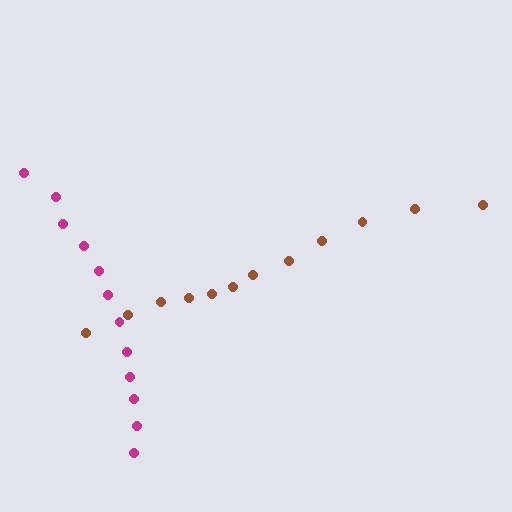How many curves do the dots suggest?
There are 2 distinct paths.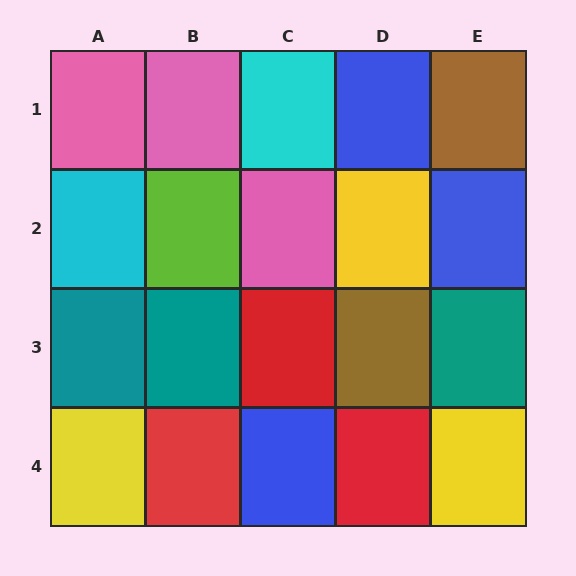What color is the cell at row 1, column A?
Pink.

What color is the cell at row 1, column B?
Pink.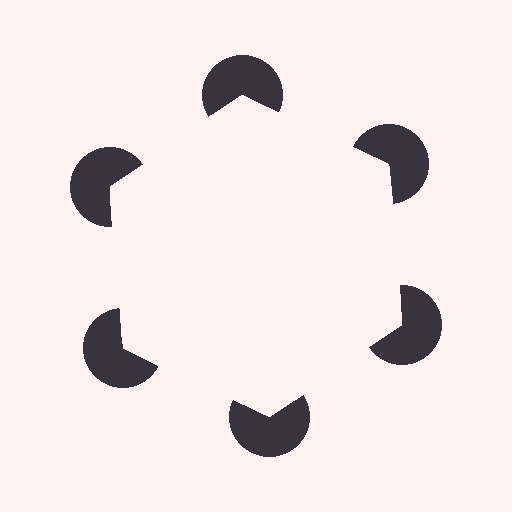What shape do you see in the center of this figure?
An illusory hexagon — its edges are inferred from the aligned wedge cuts in the pac-man discs, not physically drawn.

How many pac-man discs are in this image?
There are 6 — one at each vertex of the illusory hexagon.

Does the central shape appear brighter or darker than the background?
It typically appears slightly brighter than the background, even though no actual brightness change is drawn.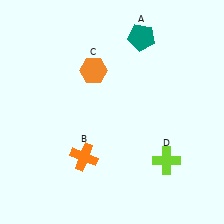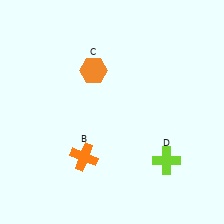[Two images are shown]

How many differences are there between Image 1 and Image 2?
There is 1 difference between the two images.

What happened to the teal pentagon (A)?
The teal pentagon (A) was removed in Image 2. It was in the top-right area of Image 1.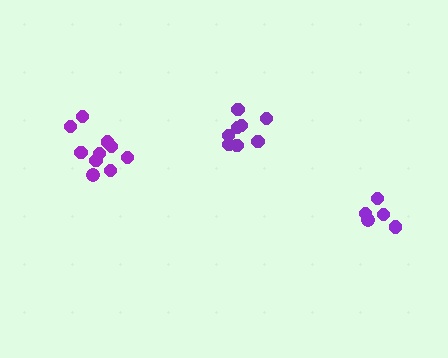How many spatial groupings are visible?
There are 3 spatial groupings.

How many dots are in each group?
Group 1: 8 dots, Group 2: 5 dots, Group 3: 10 dots (23 total).